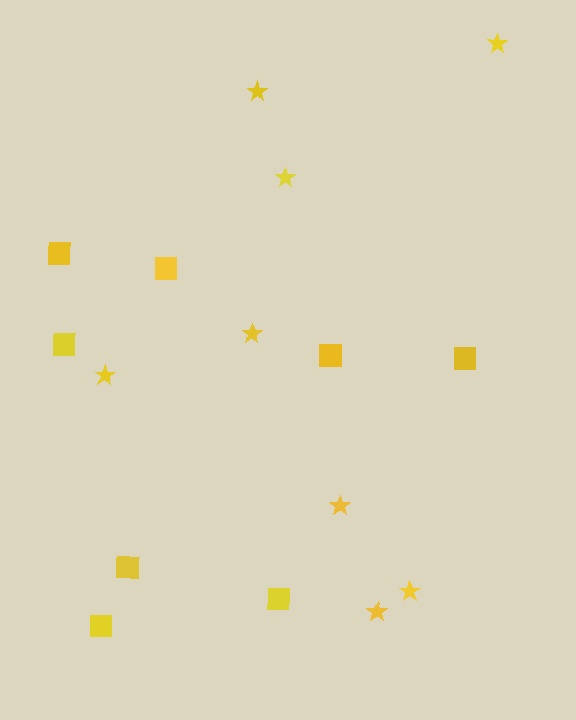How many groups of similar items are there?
There are 2 groups: one group of squares (8) and one group of stars (8).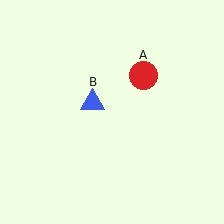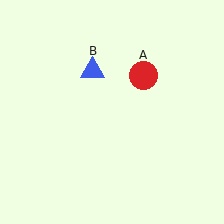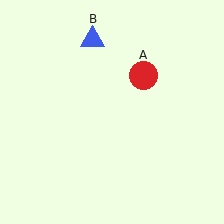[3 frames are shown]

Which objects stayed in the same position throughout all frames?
Red circle (object A) remained stationary.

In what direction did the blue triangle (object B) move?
The blue triangle (object B) moved up.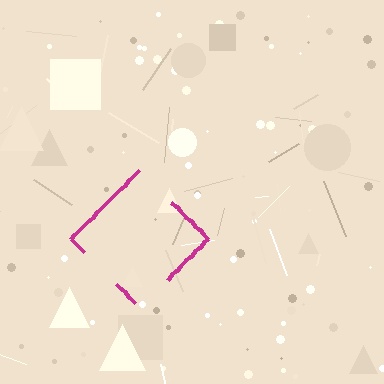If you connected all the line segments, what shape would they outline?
They would outline a diamond.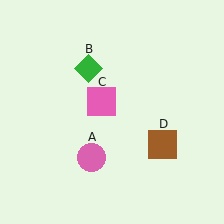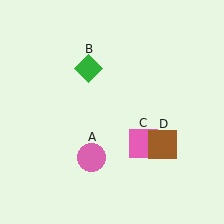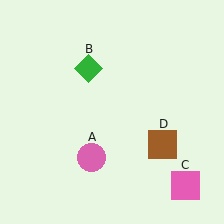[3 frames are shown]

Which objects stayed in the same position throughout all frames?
Pink circle (object A) and green diamond (object B) and brown square (object D) remained stationary.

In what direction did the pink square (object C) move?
The pink square (object C) moved down and to the right.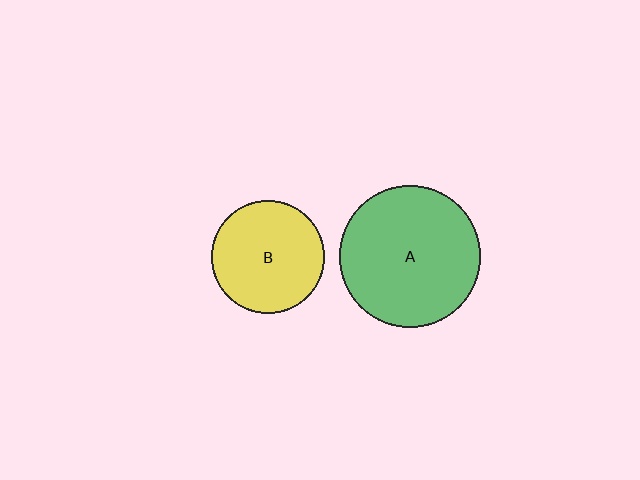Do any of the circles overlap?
No, none of the circles overlap.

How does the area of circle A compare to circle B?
Approximately 1.6 times.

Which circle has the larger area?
Circle A (green).